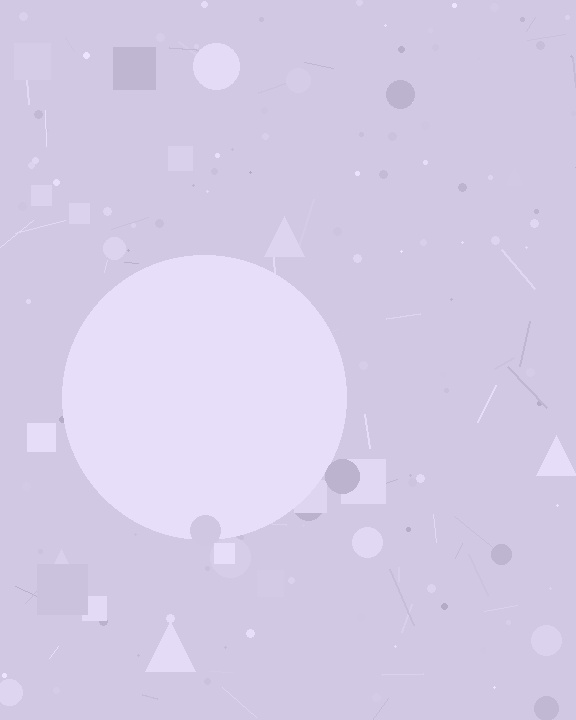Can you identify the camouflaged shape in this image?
The camouflaged shape is a circle.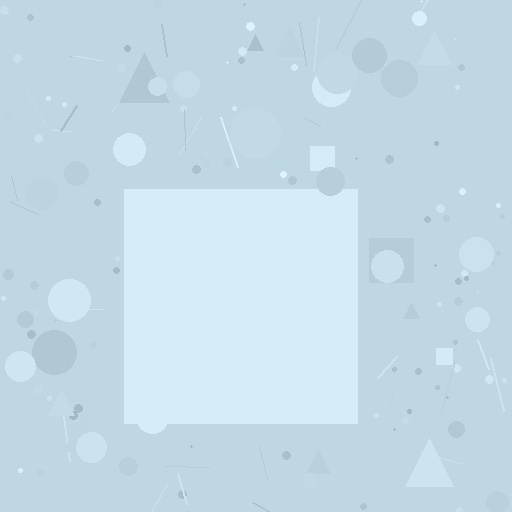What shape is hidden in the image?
A square is hidden in the image.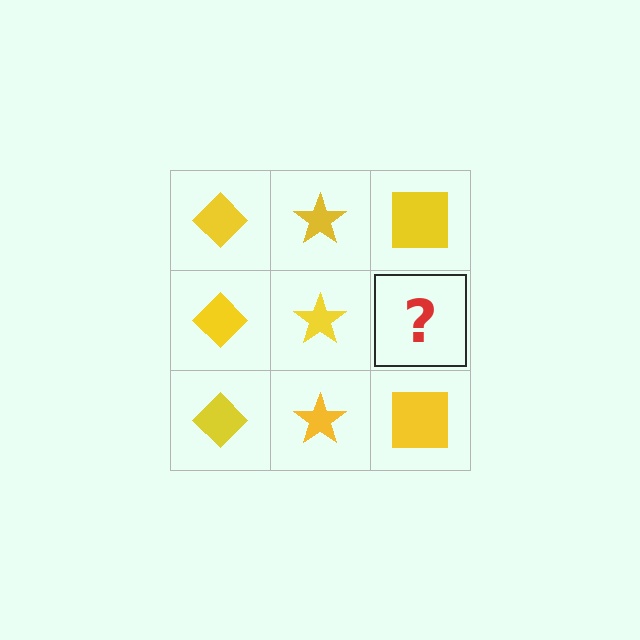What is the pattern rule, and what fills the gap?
The rule is that each column has a consistent shape. The gap should be filled with a yellow square.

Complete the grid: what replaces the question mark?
The question mark should be replaced with a yellow square.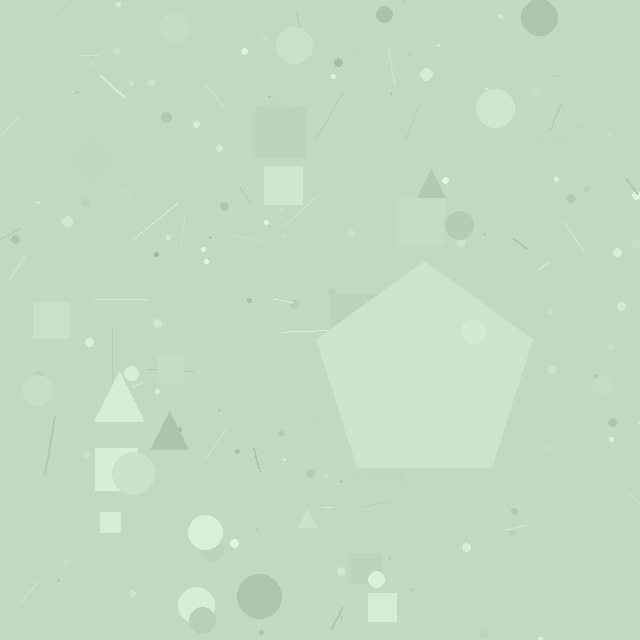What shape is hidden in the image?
A pentagon is hidden in the image.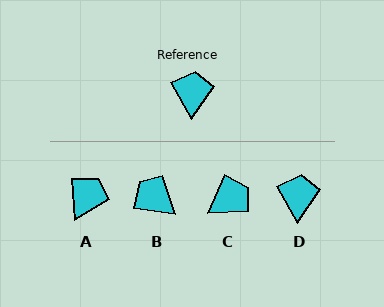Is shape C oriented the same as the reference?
No, it is off by about 54 degrees.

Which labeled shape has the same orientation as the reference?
D.